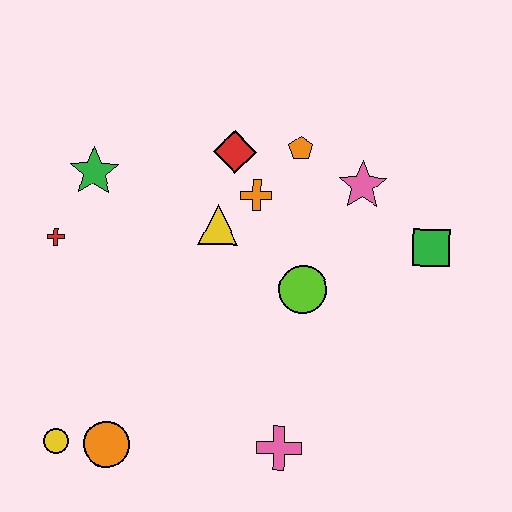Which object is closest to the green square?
The pink star is closest to the green square.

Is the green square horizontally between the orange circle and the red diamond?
No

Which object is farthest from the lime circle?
The yellow circle is farthest from the lime circle.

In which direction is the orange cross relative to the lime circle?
The orange cross is above the lime circle.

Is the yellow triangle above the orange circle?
Yes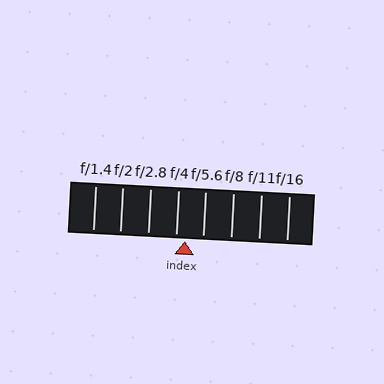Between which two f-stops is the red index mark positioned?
The index mark is between f/4 and f/5.6.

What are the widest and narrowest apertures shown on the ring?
The widest aperture shown is f/1.4 and the narrowest is f/16.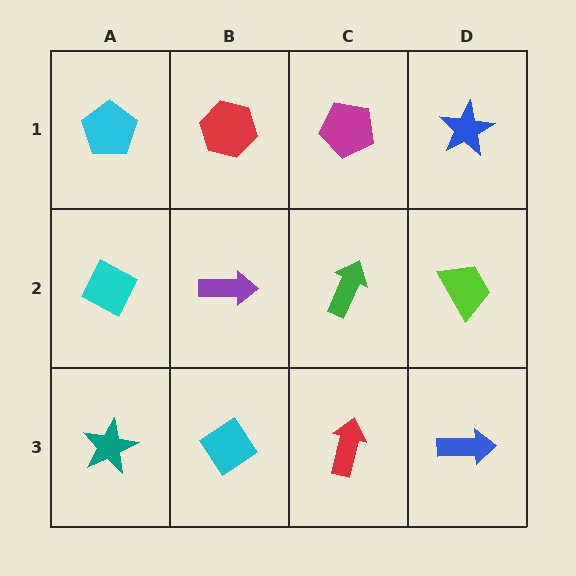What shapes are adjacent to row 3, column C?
A green arrow (row 2, column C), a cyan diamond (row 3, column B), a blue arrow (row 3, column D).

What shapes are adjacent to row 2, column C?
A magenta pentagon (row 1, column C), a red arrow (row 3, column C), a purple arrow (row 2, column B), a lime trapezoid (row 2, column D).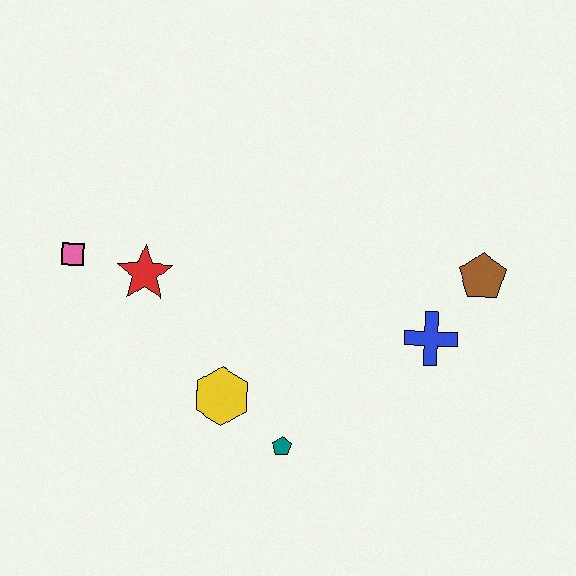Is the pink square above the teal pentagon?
Yes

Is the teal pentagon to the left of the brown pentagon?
Yes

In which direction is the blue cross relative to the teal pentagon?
The blue cross is to the right of the teal pentagon.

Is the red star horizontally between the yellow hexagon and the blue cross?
No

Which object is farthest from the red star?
The brown pentagon is farthest from the red star.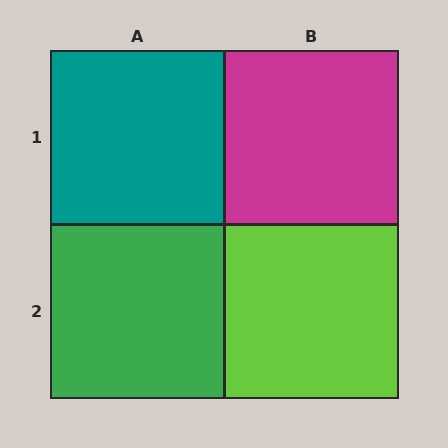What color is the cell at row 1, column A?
Teal.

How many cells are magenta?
1 cell is magenta.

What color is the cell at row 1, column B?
Magenta.